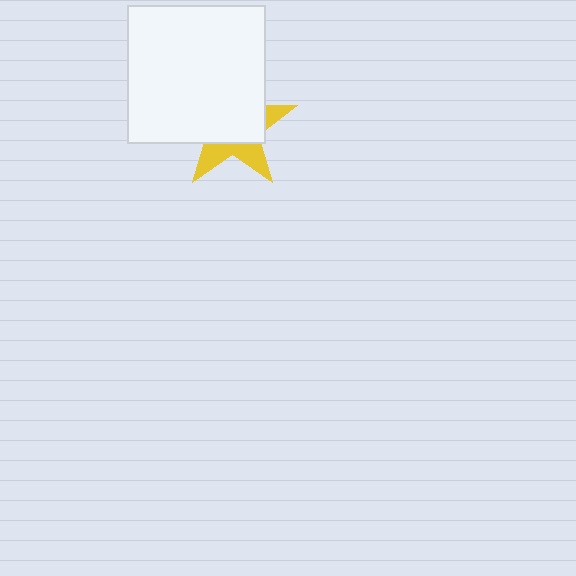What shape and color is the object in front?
The object in front is a white square.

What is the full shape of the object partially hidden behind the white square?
The partially hidden object is a yellow star.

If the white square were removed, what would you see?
You would see the complete yellow star.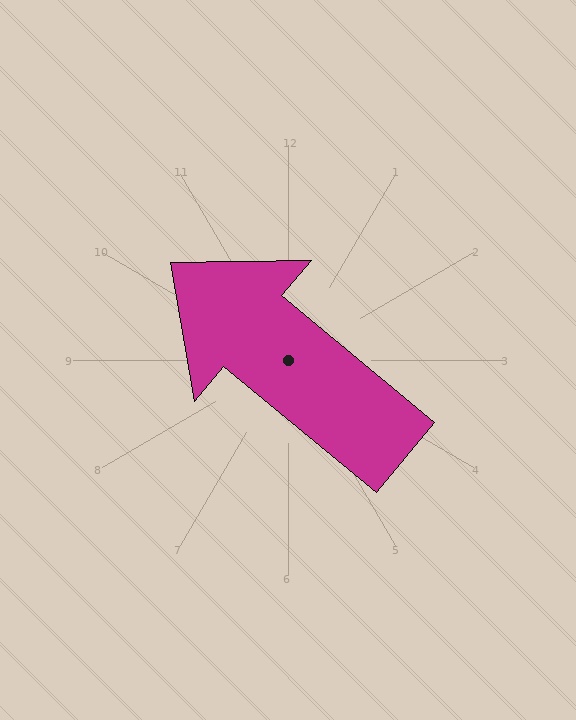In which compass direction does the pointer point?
Northwest.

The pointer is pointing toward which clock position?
Roughly 10 o'clock.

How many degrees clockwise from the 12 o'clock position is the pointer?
Approximately 310 degrees.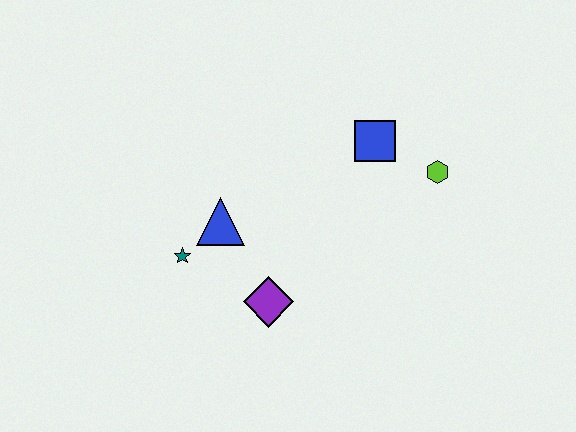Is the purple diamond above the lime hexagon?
No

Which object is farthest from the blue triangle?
The lime hexagon is farthest from the blue triangle.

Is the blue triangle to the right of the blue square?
No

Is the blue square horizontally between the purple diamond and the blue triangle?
No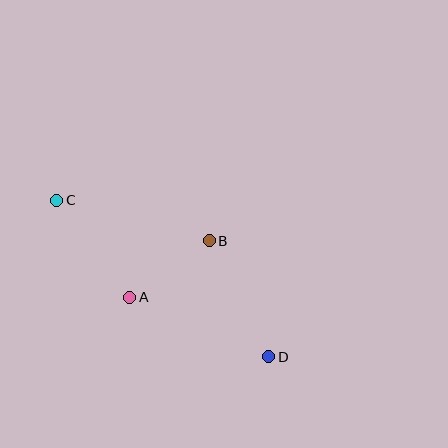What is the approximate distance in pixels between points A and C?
The distance between A and C is approximately 121 pixels.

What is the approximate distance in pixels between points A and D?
The distance between A and D is approximately 151 pixels.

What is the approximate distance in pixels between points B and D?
The distance between B and D is approximately 130 pixels.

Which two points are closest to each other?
Points A and B are closest to each other.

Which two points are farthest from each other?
Points C and D are farthest from each other.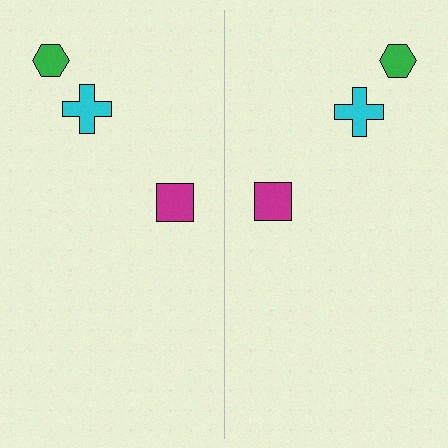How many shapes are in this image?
There are 6 shapes in this image.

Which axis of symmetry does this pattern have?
The pattern has a vertical axis of symmetry running through the center of the image.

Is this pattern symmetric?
Yes, this pattern has bilateral (reflection) symmetry.